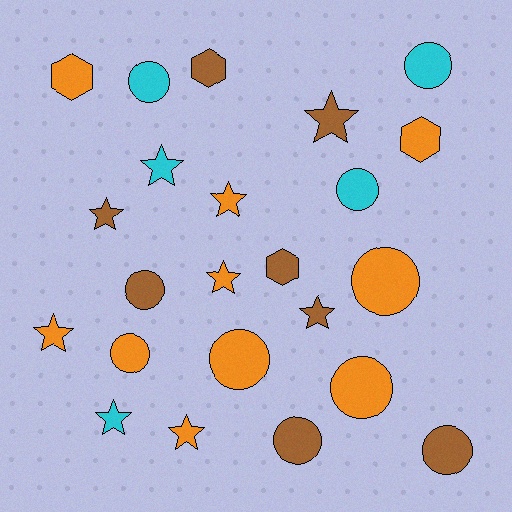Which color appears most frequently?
Orange, with 10 objects.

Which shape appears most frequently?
Circle, with 10 objects.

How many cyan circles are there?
There are 3 cyan circles.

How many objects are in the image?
There are 23 objects.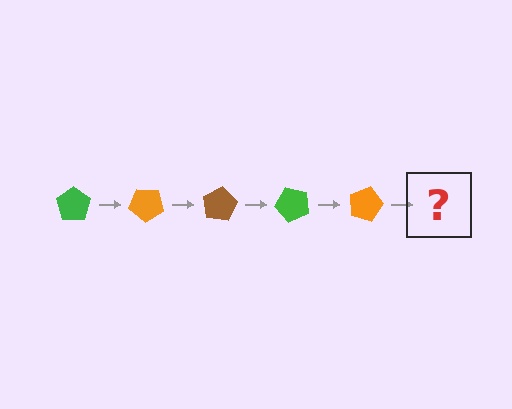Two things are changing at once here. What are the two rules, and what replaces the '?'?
The two rules are that it rotates 40 degrees each step and the color cycles through green, orange, and brown. The '?' should be a brown pentagon, rotated 200 degrees from the start.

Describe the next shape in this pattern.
It should be a brown pentagon, rotated 200 degrees from the start.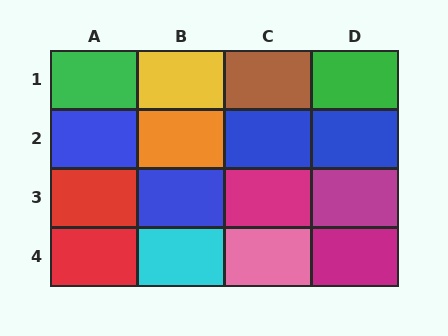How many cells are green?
2 cells are green.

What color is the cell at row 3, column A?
Red.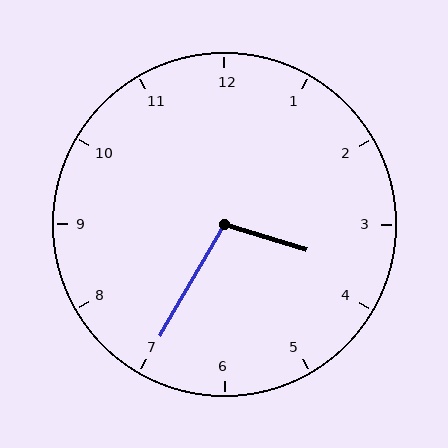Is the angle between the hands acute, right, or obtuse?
It is obtuse.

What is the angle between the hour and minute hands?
Approximately 102 degrees.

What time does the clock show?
3:35.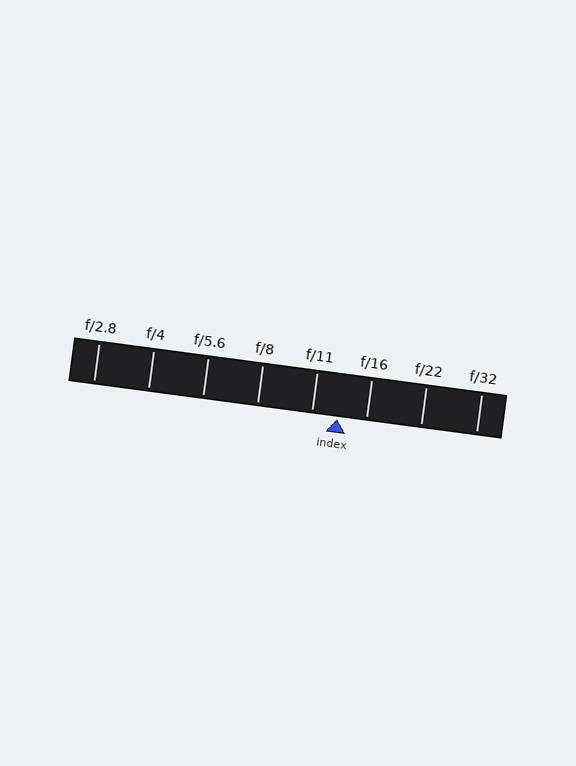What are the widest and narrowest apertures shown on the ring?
The widest aperture shown is f/2.8 and the narrowest is f/32.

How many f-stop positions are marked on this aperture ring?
There are 8 f-stop positions marked.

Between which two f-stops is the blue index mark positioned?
The index mark is between f/11 and f/16.